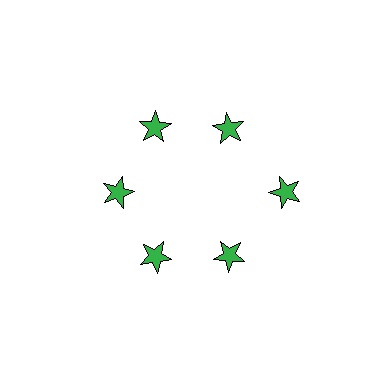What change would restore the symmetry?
The symmetry would be restored by moving it inward, back onto the ring so that all 6 stars sit at equal angles and equal distance from the center.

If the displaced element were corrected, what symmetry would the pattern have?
It would have 6-fold rotational symmetry — the pattern would map onto itself every 60 degrees.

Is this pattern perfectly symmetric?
No. The 6 green stars are arranged in a ring, but one element near the 3 o'clock position is pushed outward from the center, breaking the 6-fold rotational symmetry.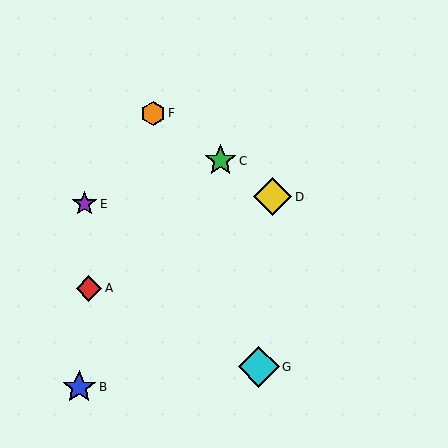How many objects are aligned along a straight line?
3 objects (C, D, F) are aligned along a straight line.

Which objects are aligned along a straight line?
Objects C, D, F are aligned along a straight line.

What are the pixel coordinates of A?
Object A is at (89, 288).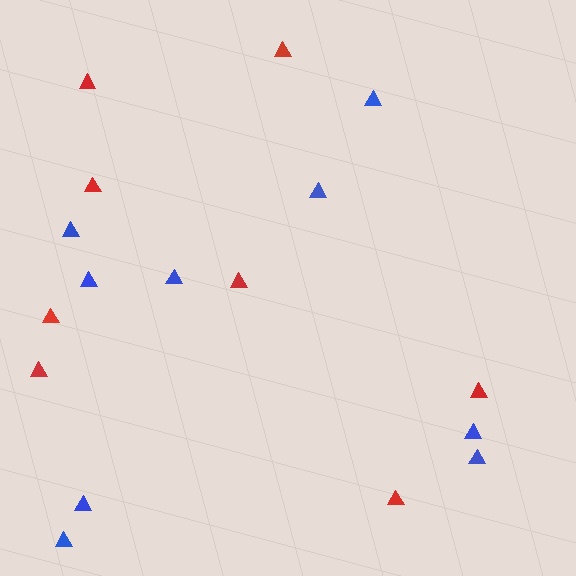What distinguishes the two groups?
There are 2 groups: one group of blue triangles (9) and one group of red triangles (8).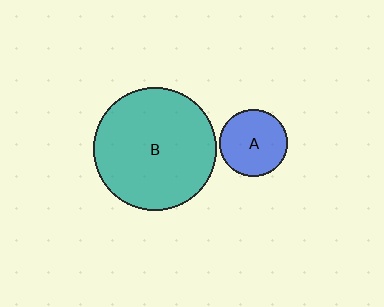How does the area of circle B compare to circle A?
Approximately 3.4 times.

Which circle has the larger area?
Circle B (teal).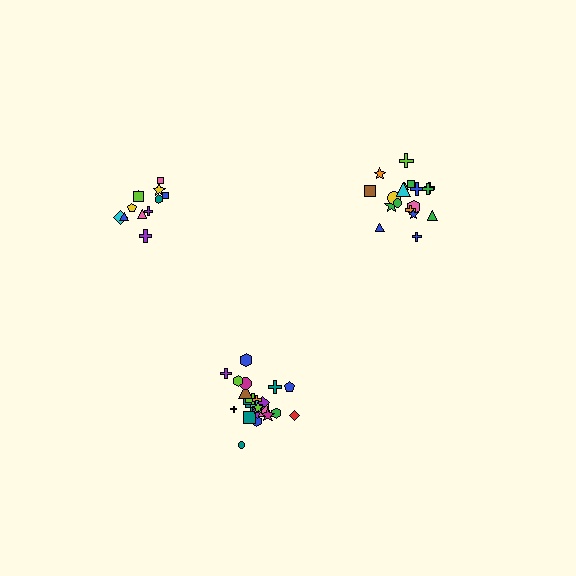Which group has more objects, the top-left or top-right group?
The top-right group.